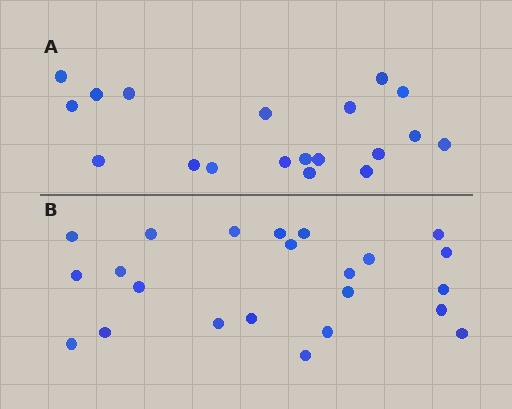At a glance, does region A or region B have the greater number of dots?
Region B (the bottom region) has more dots.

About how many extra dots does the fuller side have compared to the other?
Region B has about 4 more dots than region A.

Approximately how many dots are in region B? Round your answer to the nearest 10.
About 20 dots. (The exact count is 23, which rounds to 20.)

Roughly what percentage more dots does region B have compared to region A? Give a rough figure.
About 20% more.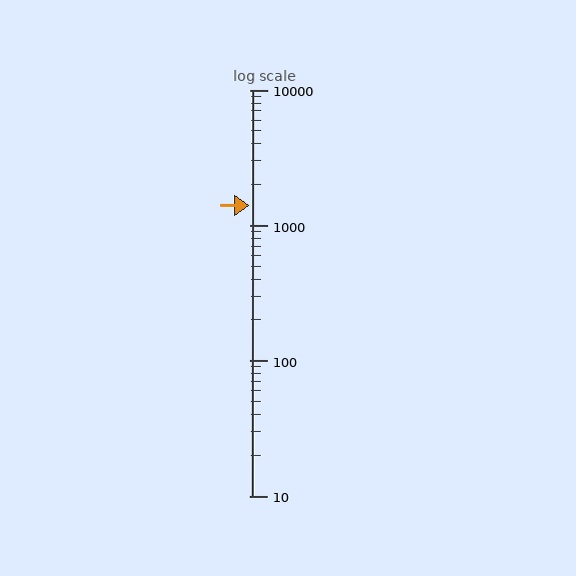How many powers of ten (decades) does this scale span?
The scale spans 3 decades, from 10 to 10000.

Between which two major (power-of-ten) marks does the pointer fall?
The pointer is between 1000 and 10000.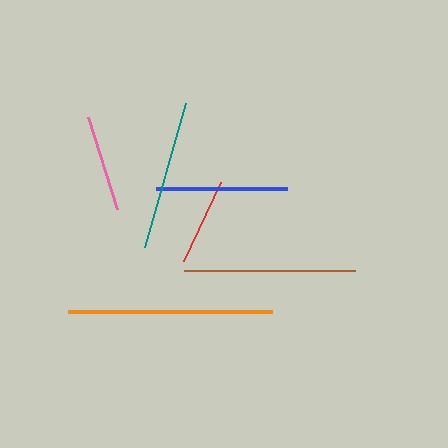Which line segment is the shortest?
The red line is the shortest at approximately 87 pixels.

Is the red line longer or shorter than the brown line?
The brown line is longer than the red line.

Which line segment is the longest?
The orange line is the longest at approximately 204 pixels.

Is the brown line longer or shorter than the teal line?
The brown line is longer than the teal line.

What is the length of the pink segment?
The pink segment is approximately 97 pixels long.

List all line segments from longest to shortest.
From longest to shortest: orange, brown, teal, blue, pink, red.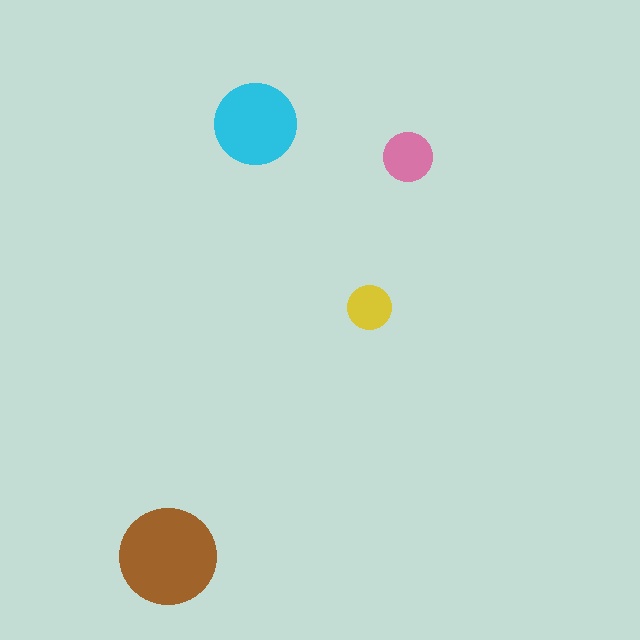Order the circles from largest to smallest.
the brown one, the cyan one, the pink one, the yellow one.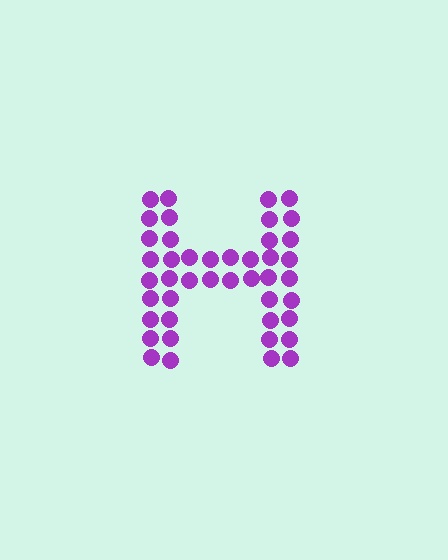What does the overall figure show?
The overall figure shows the letter H.